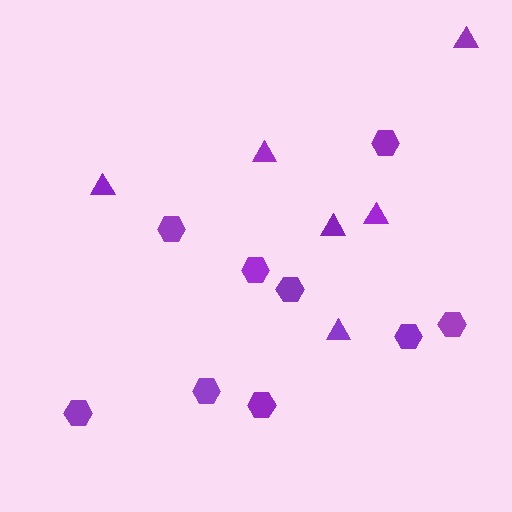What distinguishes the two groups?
There are 2 groups: one group of hexagons (9) and one group of triangles (6).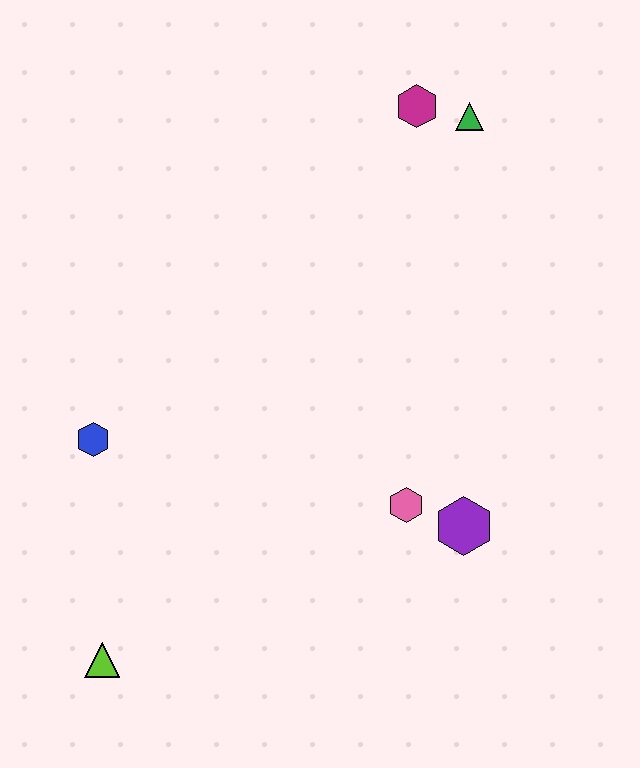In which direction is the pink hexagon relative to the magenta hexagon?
The pink hexagon is below the magenta hexagon.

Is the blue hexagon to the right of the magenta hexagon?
No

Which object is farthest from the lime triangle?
The green triangle is farthest from the lime triangle.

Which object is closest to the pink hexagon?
The purple hexagon is closest to the pink hexagon.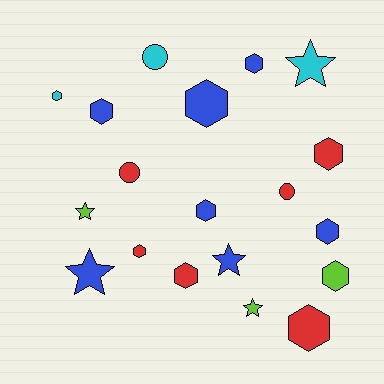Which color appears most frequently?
Blue, with 7 objects.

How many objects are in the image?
There are 19 objects.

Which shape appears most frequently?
Hexagon, with 11 objects.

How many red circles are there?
There are 2 red circles.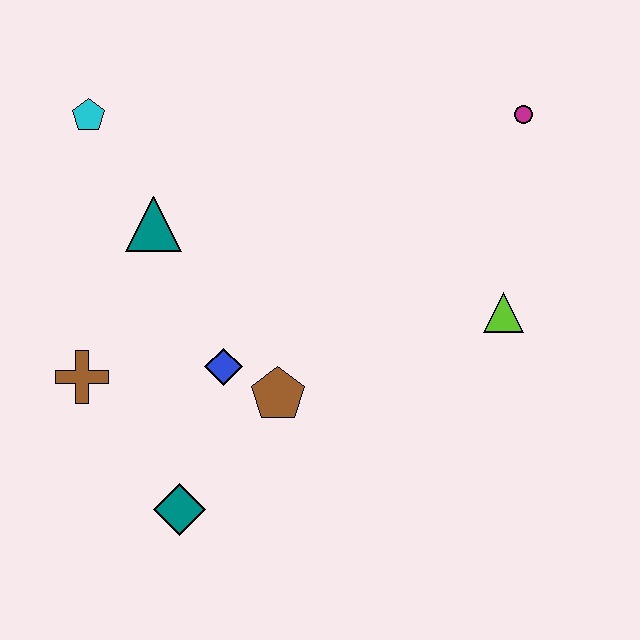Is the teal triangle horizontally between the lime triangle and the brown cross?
Yes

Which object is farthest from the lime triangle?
The cyan pentagon is farthest from the lime triangle.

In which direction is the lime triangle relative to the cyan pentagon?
The lime triangle is to the right of the cyan pentagon.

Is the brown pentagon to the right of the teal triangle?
Yes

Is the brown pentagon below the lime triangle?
Yes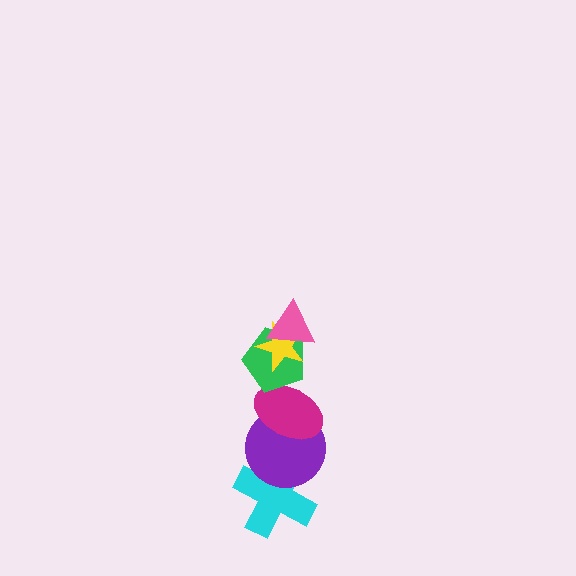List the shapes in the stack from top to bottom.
From top to bottom: the pink triangle, the yellow star, the green pentagon, the magenta ellipse, the purple circle, the cyan cross.